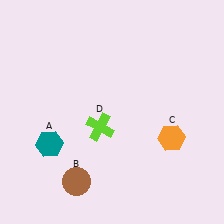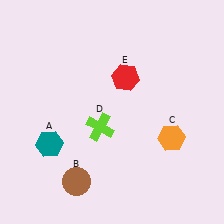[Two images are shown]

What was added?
A red hexagon (E) was added in Image 2.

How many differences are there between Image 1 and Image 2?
There is 1 difference between the two images.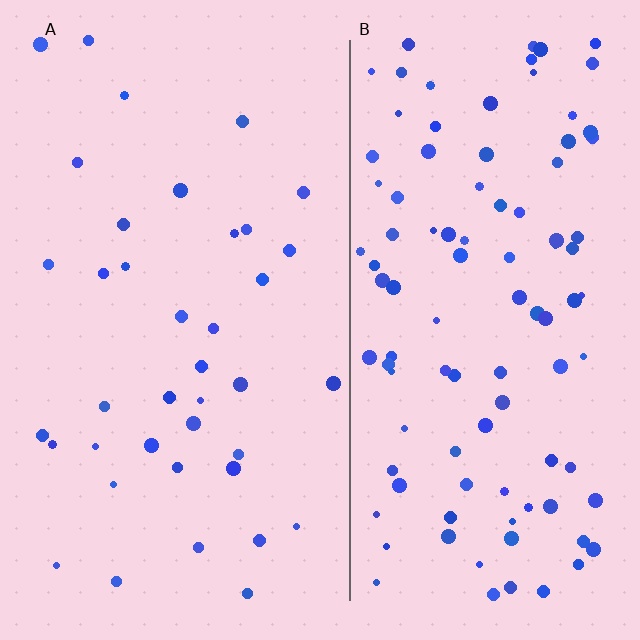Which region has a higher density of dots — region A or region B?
B (the right).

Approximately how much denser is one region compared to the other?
Approximately 2.7× — region B over region A.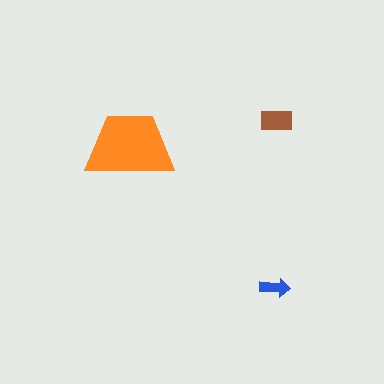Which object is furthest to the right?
The brown rectangle is rightmost.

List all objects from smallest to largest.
The blue arrow, the brown rectangle, the orange trapezoid.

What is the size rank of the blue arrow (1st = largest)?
3rd.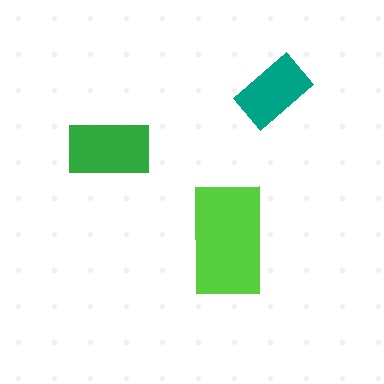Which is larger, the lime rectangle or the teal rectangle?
The lime one.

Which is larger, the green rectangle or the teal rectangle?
The green one.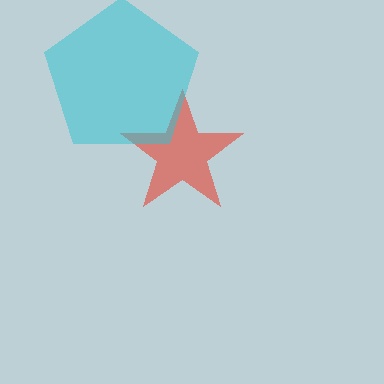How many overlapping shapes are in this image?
There are 2 overlapping shapes in the image.